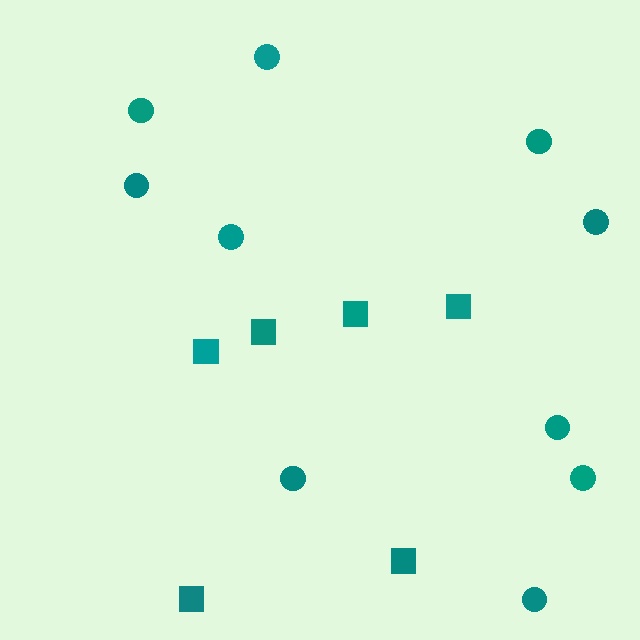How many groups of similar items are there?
There are 2 groups: one group of squares (6) and one group of circles (10).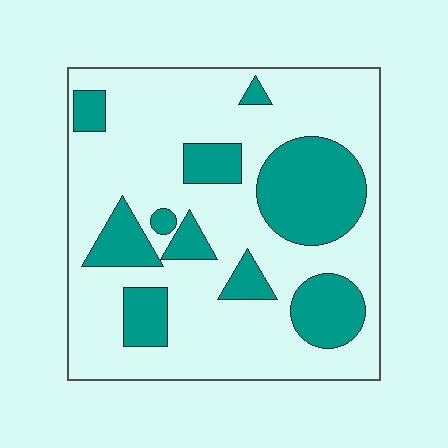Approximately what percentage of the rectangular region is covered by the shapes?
Approximately 30%.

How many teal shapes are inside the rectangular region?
10.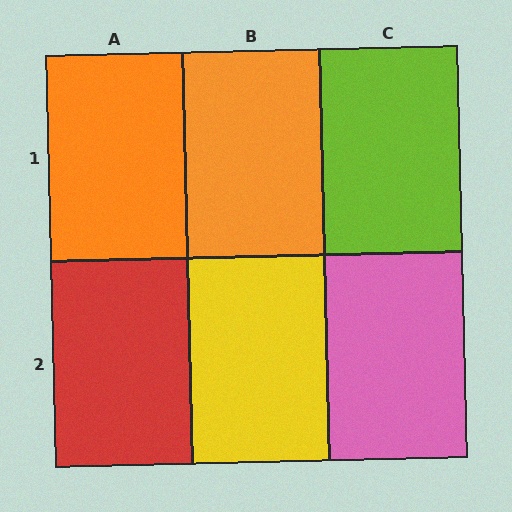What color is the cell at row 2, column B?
Yellow.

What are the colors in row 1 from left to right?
Orange, orange, lime.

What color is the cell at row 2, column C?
Pink.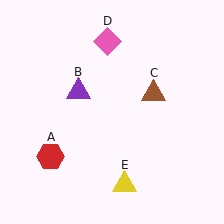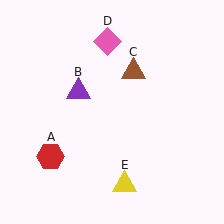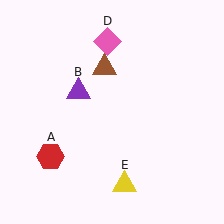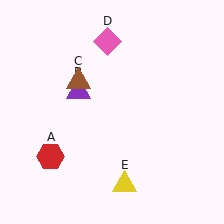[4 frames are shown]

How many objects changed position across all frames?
1 object changed position: brown triangle (object C).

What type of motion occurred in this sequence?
The brown triangle (object C) rotated counterclockwise around the center of the scene.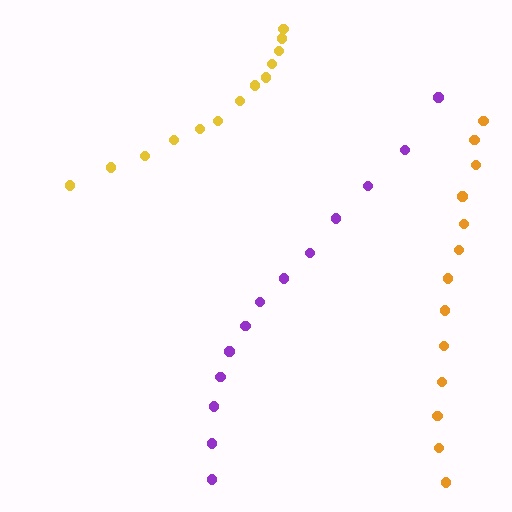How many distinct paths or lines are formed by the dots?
There are 3 distinct paths.